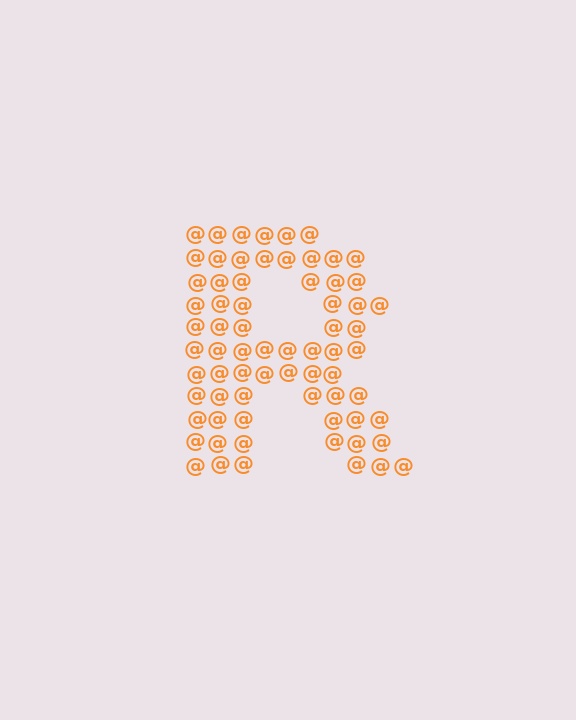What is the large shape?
The large shape is the letter R.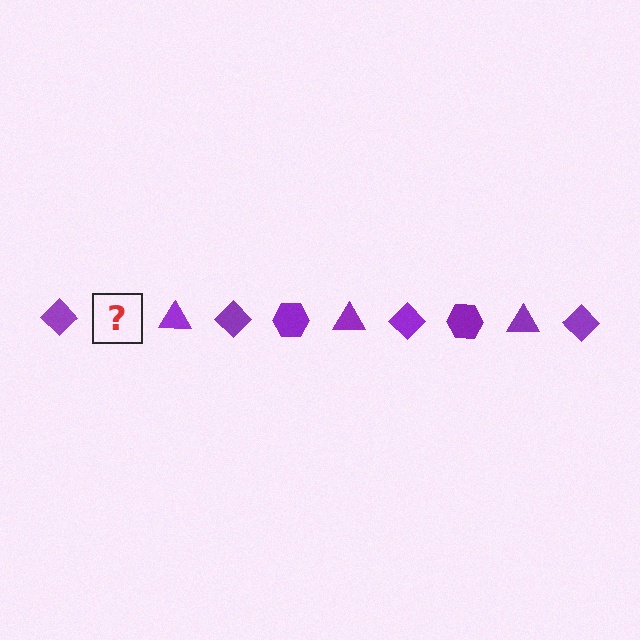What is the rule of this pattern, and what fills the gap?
The rule is that the pattern cycles through diamond, hexagon, triangle shapes in purple. The gap should be filled with a purple hexagon.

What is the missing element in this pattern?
The missing element is a purple hexagon.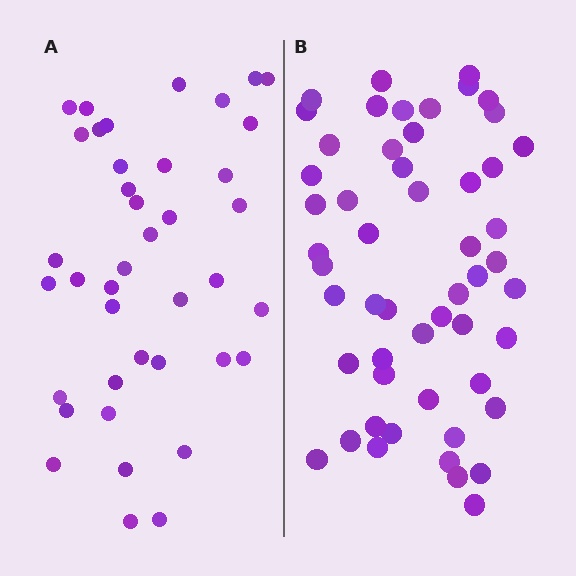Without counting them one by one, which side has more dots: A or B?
Region B (the right region) has more dots.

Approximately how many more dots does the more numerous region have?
Region B has approximately 15 more dots than region A.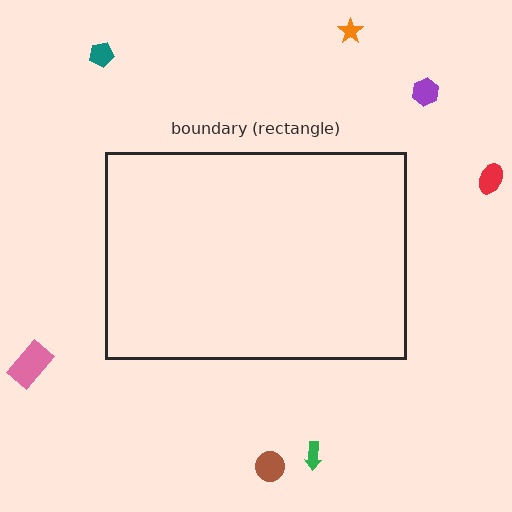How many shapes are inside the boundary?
0 inside, 7 outside.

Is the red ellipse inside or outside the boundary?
Outside.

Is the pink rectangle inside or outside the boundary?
Outside.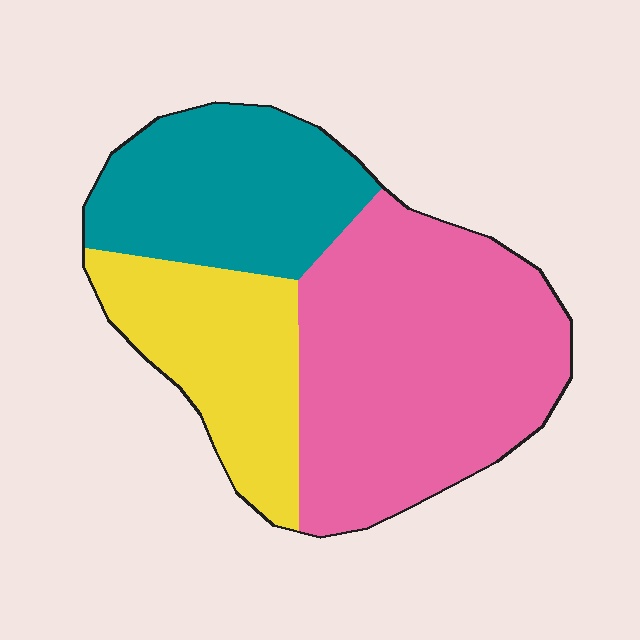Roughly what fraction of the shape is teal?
Teal covers roughly 25% of the shape.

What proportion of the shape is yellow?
Yellow covers roughly 25% of the shape.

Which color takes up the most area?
Pink, at roughly 50%.